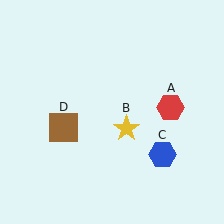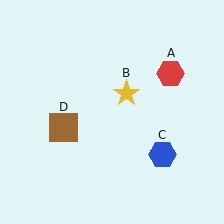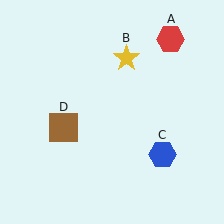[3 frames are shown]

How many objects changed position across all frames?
2 objects changed position: red hexagon (object A), yellow star (object B).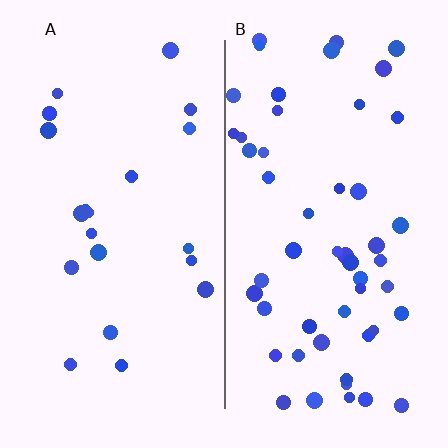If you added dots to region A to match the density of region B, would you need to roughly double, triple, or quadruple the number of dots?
Approximately double.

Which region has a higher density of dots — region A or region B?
B (the right).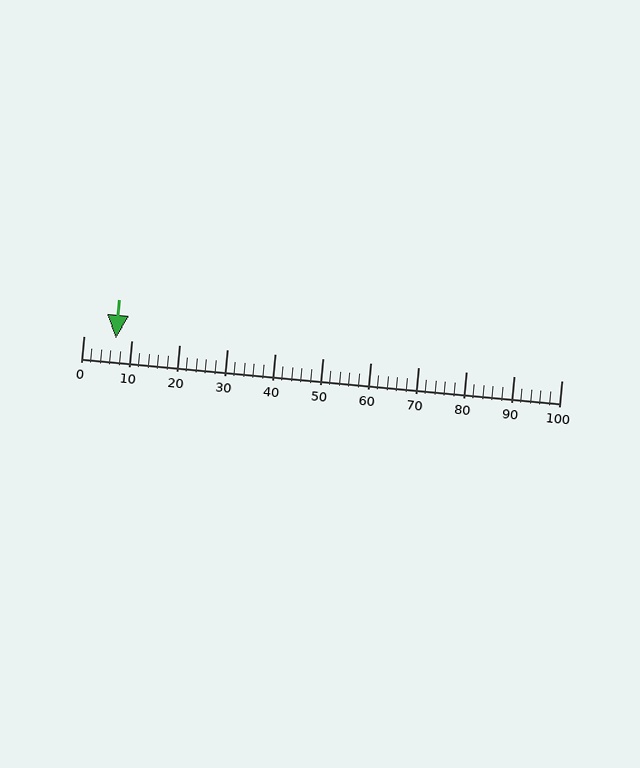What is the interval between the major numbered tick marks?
The major tick marks are spaced 10 units apart.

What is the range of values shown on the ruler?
The ruler shows values from 0 to 100.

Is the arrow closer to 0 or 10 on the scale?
The arrow is closer to 10.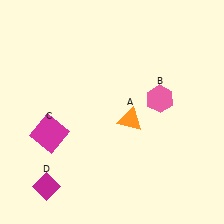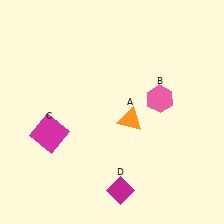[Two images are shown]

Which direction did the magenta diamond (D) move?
The magenta diamond (D) moved right.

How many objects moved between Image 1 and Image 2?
1 object moved between the two images.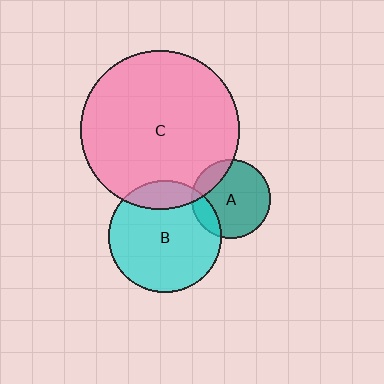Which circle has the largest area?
Circle C (pink).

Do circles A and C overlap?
Yes.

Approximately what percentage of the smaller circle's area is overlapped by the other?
Approximately 15%.